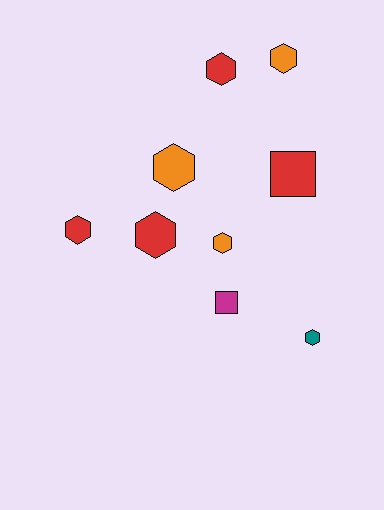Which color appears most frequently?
Red, with 4 objects.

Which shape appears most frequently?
Hexagon, with 7 objects.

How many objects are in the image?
There are 9 objects.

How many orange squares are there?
There are no orange squares.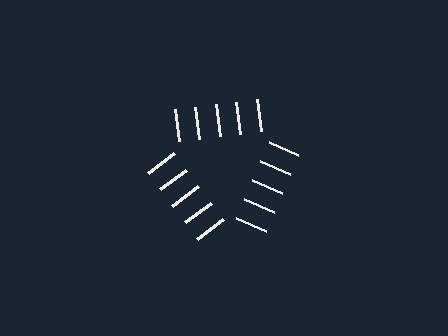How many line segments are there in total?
15 — 5 along each of the 3 edges.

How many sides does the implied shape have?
3 sides — the line-ends trace a triangle.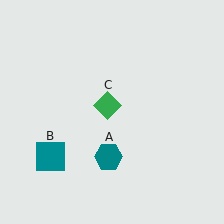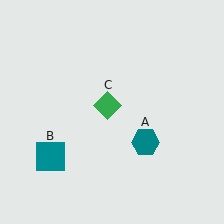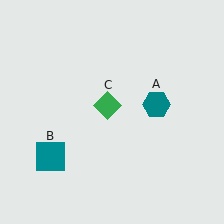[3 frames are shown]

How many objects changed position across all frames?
1 object changed position: teal hexagon (object A).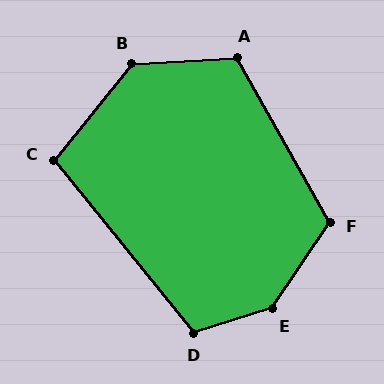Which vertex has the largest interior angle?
E, at approximately 141 degrees.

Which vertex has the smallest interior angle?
C, at approximately 102 degrees.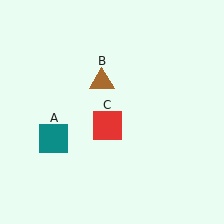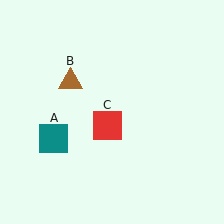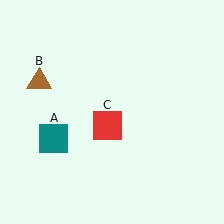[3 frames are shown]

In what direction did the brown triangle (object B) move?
The brown triangle (object B) moved left.